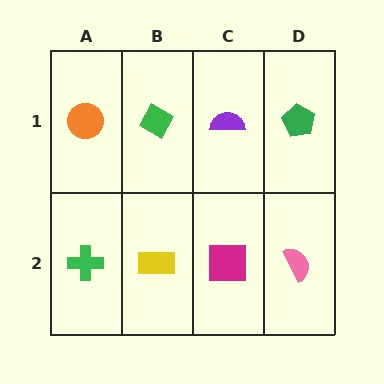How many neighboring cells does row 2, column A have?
2.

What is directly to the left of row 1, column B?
An orange circle.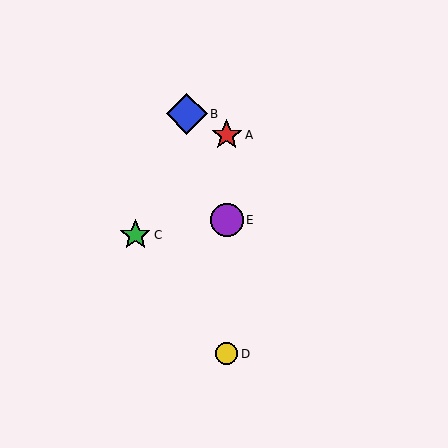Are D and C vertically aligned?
No, D is at x≈227 and C is at x≈135.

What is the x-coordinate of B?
Object B is at x≈187.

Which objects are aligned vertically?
Objects A, D, E are aligned vertically.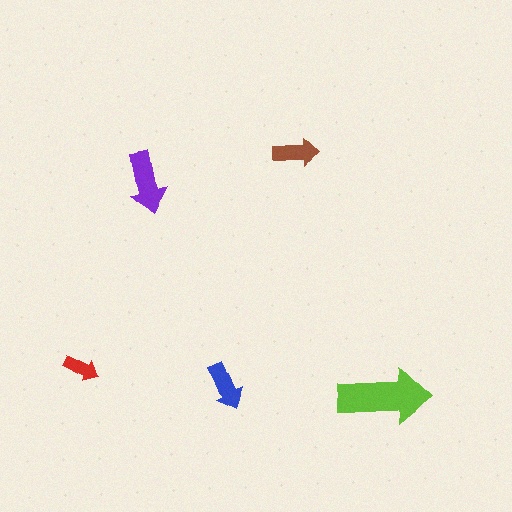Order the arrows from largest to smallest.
the lime one, the purple one, the blue one, the brown one, the red one.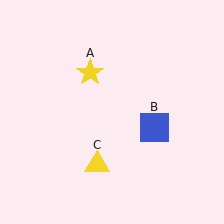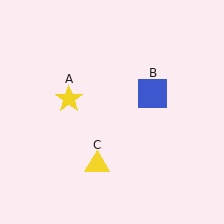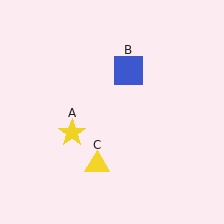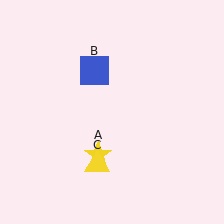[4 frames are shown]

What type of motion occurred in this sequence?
The yellow star (object A), blue square (object B) rotated counterclockwise around the center of the scene.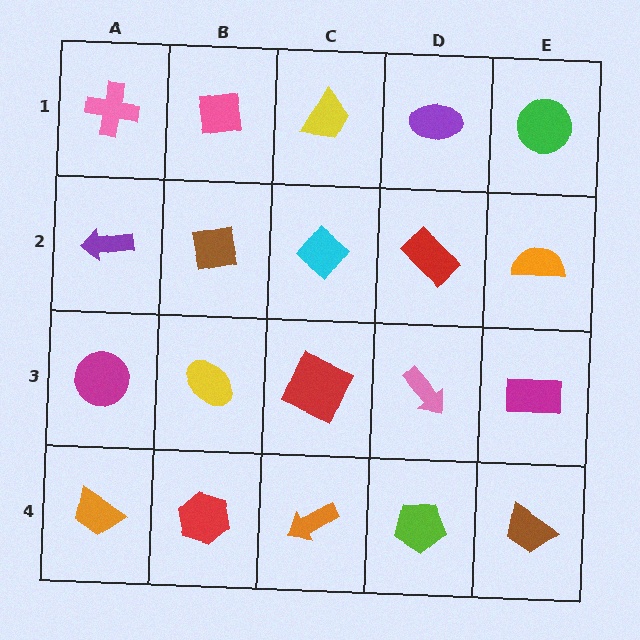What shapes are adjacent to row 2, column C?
A yellow trapezoid (row 1, column C), a red square (row 3, column C), a brown square (row 2, column B), a red rectangle (row 2, column D).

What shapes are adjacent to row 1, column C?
A cyan diamond (row 2, column C), a pink square (row 1, column B), a purple ellipse (row 1, column D).